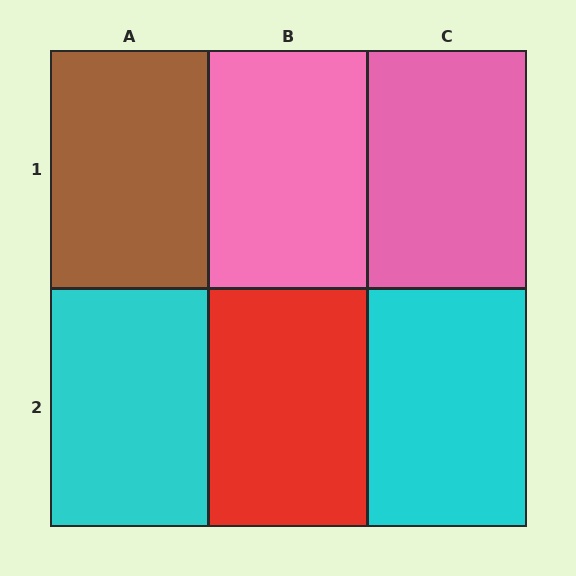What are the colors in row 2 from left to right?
Cyan, red, cyan.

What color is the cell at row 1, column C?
Pink.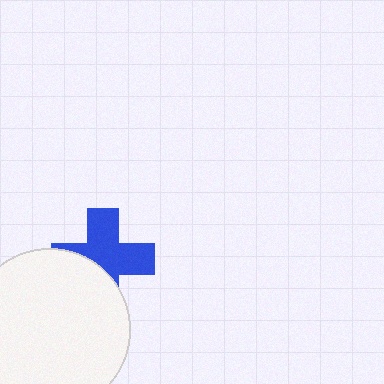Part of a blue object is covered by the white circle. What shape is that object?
It is a cross.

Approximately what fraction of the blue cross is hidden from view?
Roughly 39% of the blue cross is hidden behind the white circle.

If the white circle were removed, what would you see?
You would see the complete blue cross.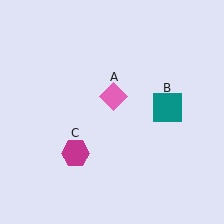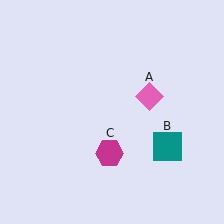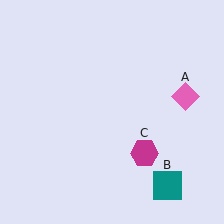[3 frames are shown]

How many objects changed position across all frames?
3 objects changed position: pink diamond (object A), teal square (object B), magenta hexagon (object C).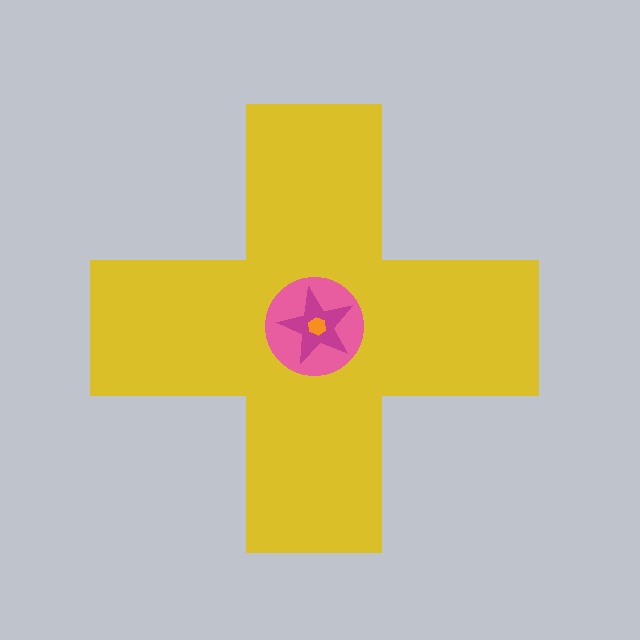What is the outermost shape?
The yellow cross.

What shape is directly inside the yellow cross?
The pink circle.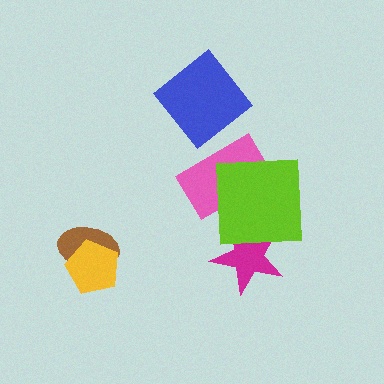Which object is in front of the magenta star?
The lime square is in front of the magenta star.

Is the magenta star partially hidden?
Yes, it is partially covered by another shape.